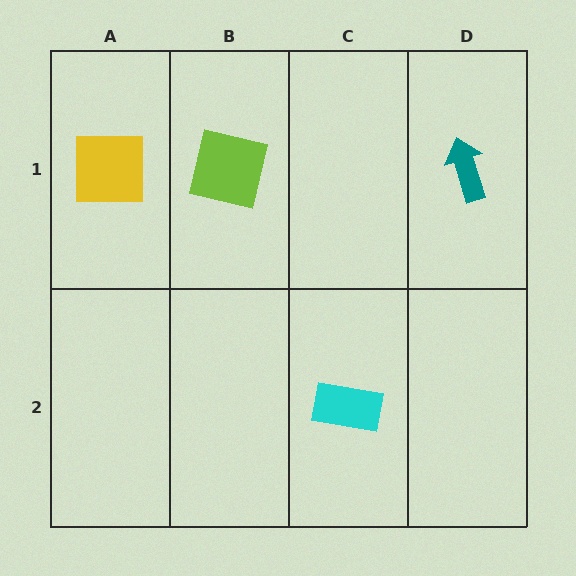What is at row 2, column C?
A cyan rectangle.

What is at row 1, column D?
A teal arrow.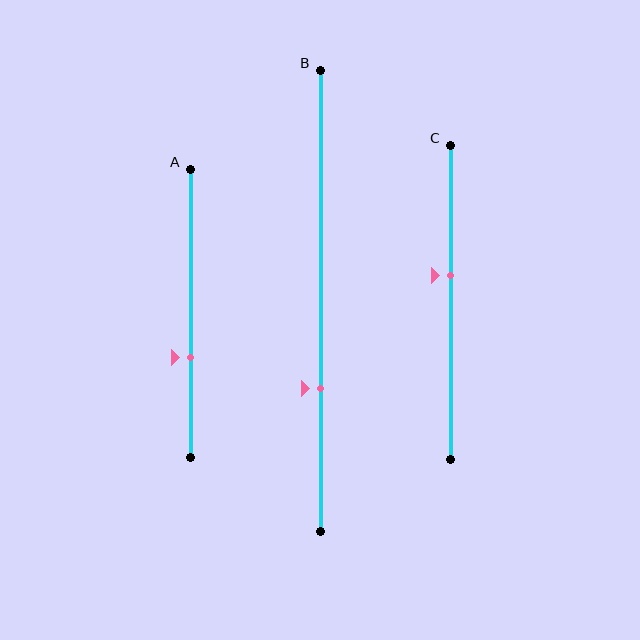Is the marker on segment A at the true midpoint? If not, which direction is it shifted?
No, the marker on segment A is shifted downward by about 15% of the segment length.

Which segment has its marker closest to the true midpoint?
Segment C has its marker closest to the true midpoint.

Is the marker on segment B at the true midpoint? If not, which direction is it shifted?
No, the marker on segment B is shifted downward by about 19% of the segment length.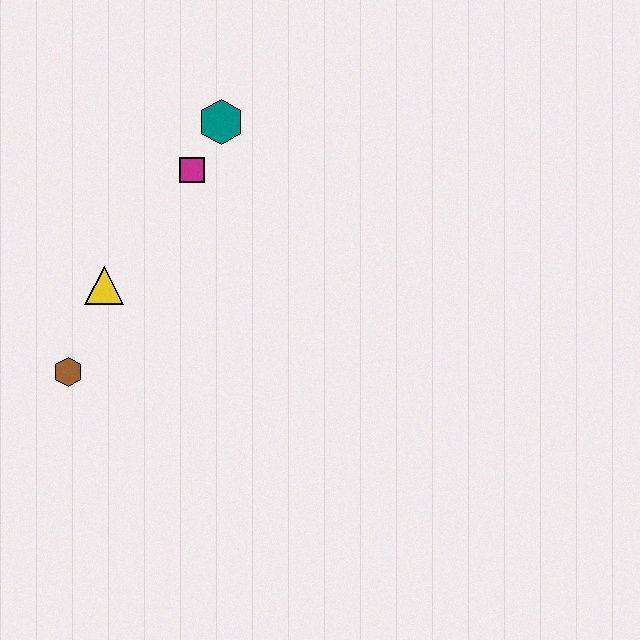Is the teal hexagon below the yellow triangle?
No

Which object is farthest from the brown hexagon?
The teal hexagon is farthest from the brown hexagon.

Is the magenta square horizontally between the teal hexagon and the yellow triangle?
Yes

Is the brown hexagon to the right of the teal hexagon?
No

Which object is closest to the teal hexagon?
The magenta square is closest to the teal hexagon.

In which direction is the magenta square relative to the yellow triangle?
The magenta square is above the yellow triangle.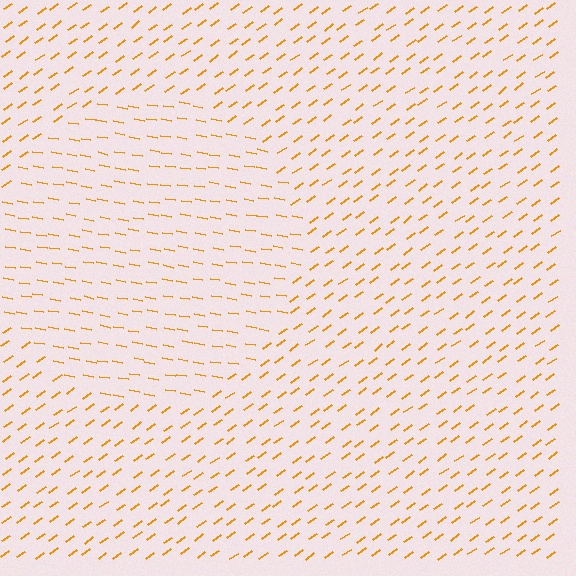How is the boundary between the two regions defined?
The boundary is defined purely by a change in line orientation (approximately 45 degrees difference). All lines are the same color and thickness.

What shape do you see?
I see a circle.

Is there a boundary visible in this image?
Yes, there is a texture boundary formed by a change in line orientation.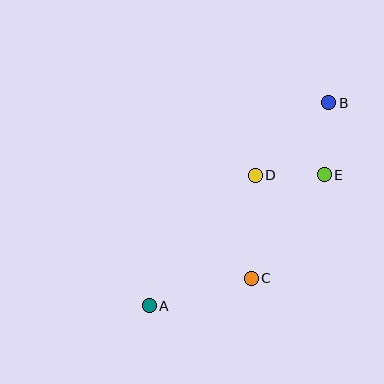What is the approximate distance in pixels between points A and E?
The distance between A and E is approximately 219 pixels.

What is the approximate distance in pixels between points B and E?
The distance between B and E is approximately 72 pixels.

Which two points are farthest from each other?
Points A and B are farthest from each other.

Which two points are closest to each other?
Points D and E are closest to each other.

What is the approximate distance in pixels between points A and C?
The distance between A and C is approximately 106 pixels.